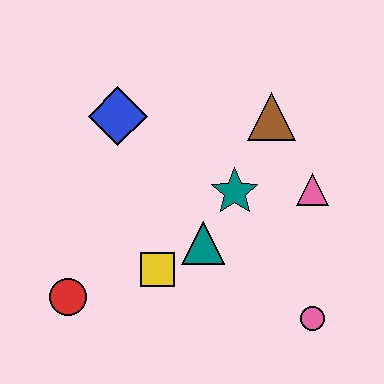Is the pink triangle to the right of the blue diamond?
Yes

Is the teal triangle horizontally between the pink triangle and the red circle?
Yes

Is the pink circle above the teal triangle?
No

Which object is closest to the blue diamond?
The teal star is closest to the blue diamond.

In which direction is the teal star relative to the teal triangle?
The teal star is above the teal triangle.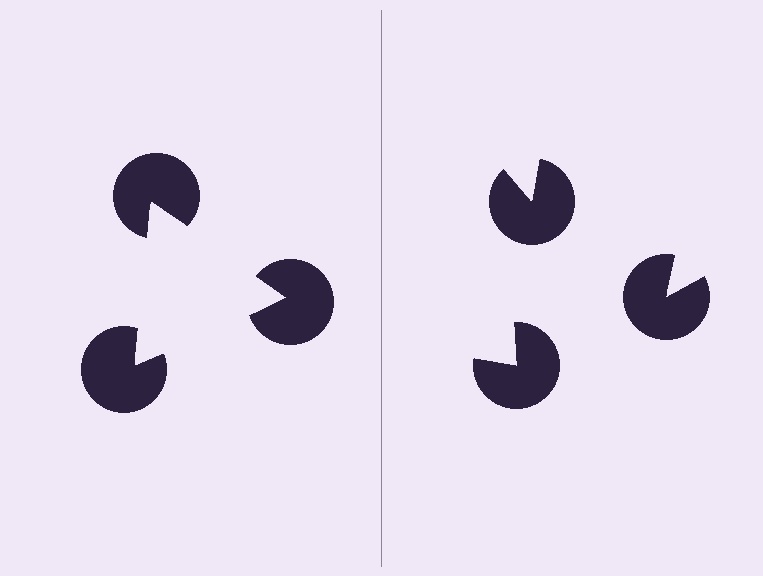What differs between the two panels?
The pac-man discs are positioned identically on both sides; only the wedge orientations differ. On the left they align to a triangle; on the right they are misaligned.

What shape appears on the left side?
An illusory triangle.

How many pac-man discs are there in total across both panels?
6 — 3 on each side.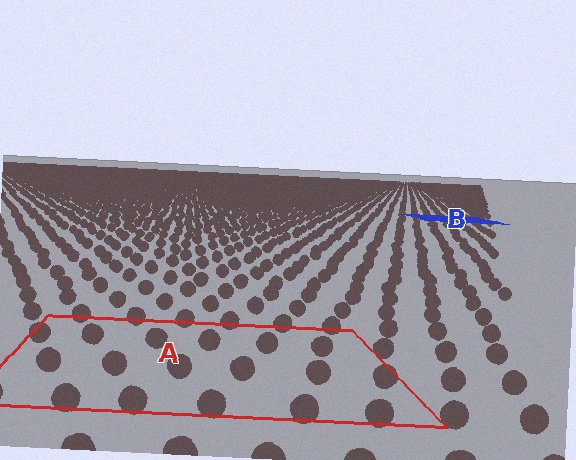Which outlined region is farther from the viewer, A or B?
Region B is farther from the viewer — the texture elements inside it appear smaller and more densely packed.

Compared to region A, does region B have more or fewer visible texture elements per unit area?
Region B has more texture elements per unit area — they are packed more densely because it is farther away.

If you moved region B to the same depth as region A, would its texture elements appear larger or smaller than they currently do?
They would appear larger. At a closer depth, the same texture elements are projected at a bigger on-screen size.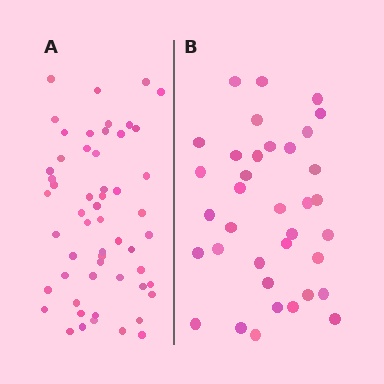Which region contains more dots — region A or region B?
Region A (the left region) has more dots.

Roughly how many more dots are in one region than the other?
Region A has approximately 20 more dots than region B.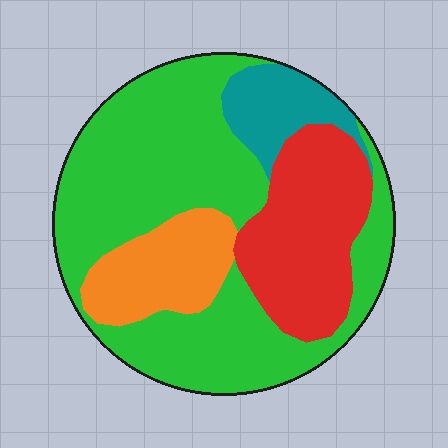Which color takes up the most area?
Green, at roughly 55%.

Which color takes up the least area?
Teal, at roughly 10%.